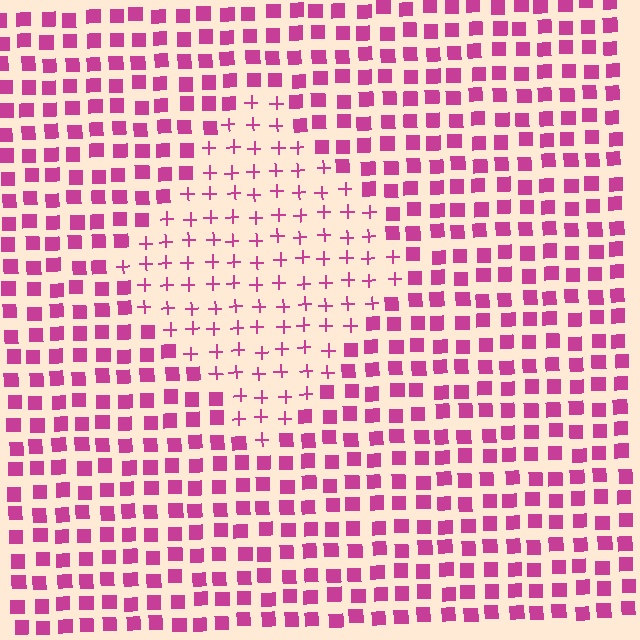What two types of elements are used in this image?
The image uses plus signs inside the diamond region and squares outside it.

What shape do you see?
I see a diamond.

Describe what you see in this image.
The image is filled with small magenta elements arranged in a uniform grid. A diamond-shaped region contains plus signs, while the surrounding area contains squares. The boundary is defined purely by the change in element shape.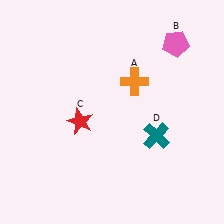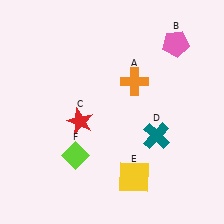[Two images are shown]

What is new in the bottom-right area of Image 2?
A yellow square (E) was added in the bottom-right area of Image 2.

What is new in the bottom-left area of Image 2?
A lime diamond (F) was added in the bottom-left area of Image 2.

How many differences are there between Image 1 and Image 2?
There are 2 differences between the two images.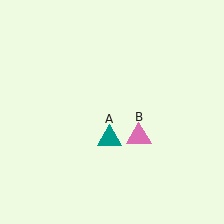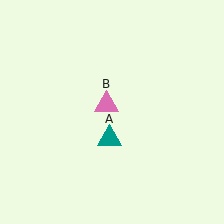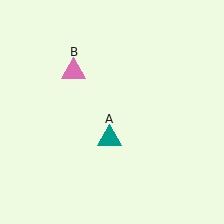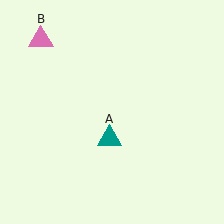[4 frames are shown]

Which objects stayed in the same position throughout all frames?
Teal triangle (object A) remained stationary.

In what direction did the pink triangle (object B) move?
The pink triangle (object B) moved up and to the left.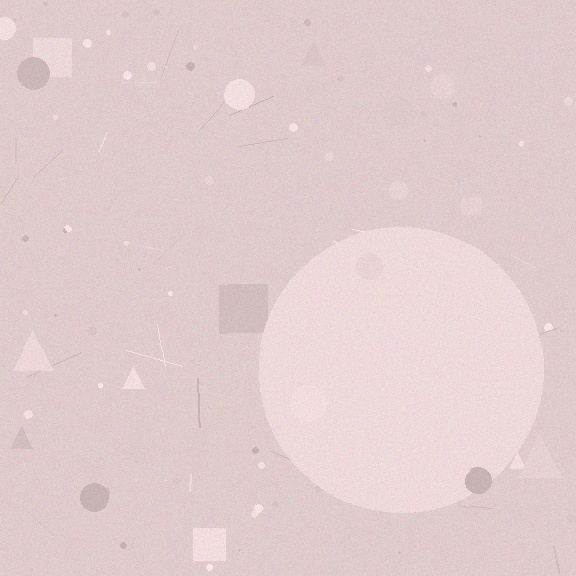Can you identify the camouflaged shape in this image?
The camouflaged shape is a circle.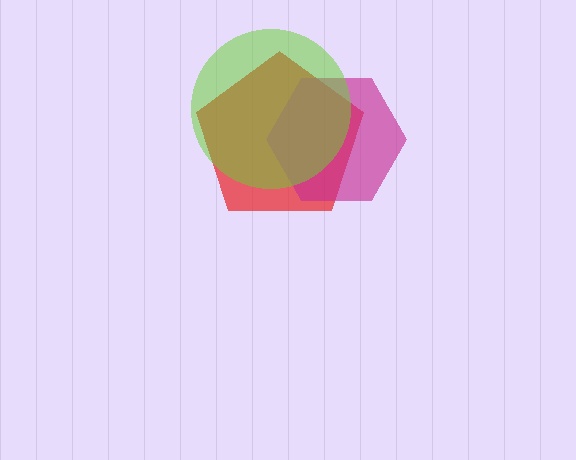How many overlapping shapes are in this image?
There are 3 overlapping shapes in the image.